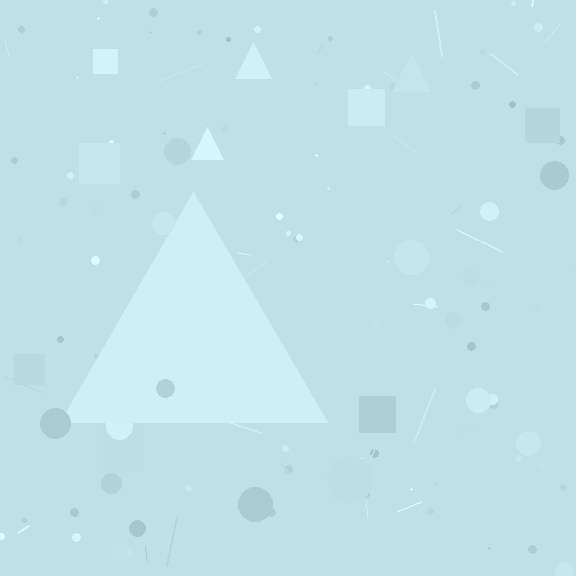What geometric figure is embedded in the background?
A triangle is embedded in the background.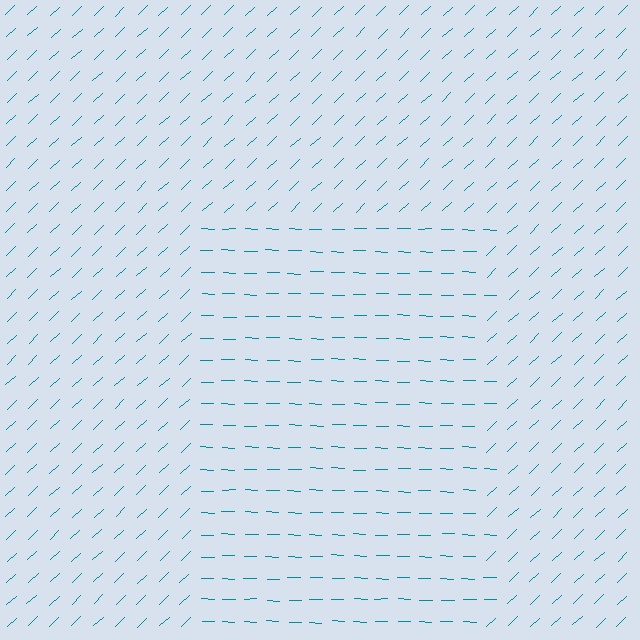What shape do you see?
I see a rectangle.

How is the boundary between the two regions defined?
The boundary is defined purely by a change in line orientation (approximately 45 degrees difference). All lines are the same color and thickness.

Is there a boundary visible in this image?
Yes, there is a texture boundary formed by a change in line orientation.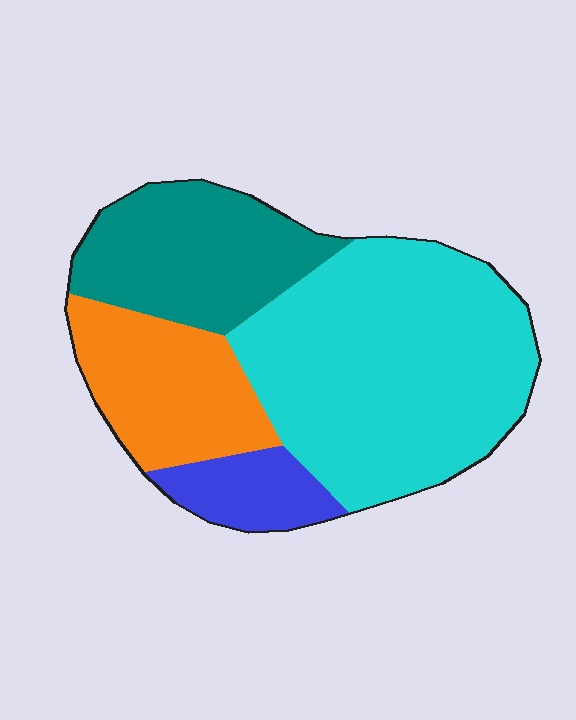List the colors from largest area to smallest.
From largest to smallest: cyan, teal, orange, blue.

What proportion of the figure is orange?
Orange covers 19% of the figure.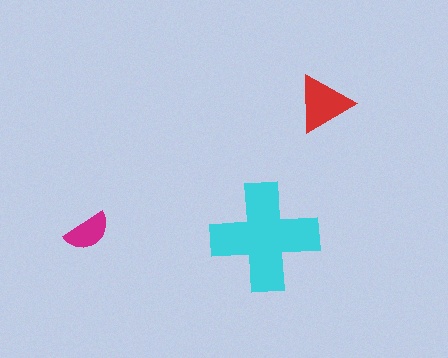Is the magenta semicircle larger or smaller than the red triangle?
Smaller.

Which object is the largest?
The cyan cross.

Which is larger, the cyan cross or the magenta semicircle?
The cyan cross.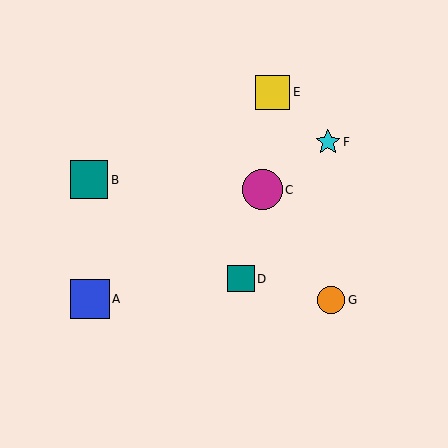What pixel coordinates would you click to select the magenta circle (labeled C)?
Click at (262, 190) to select the magenta circle C.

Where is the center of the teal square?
The center of the teal square is at (89, 180).